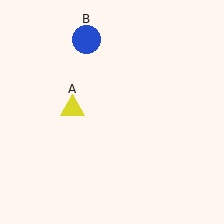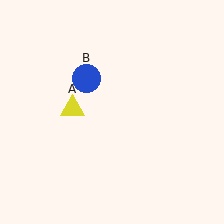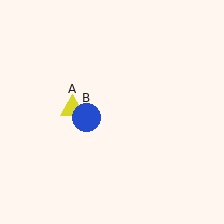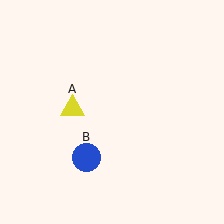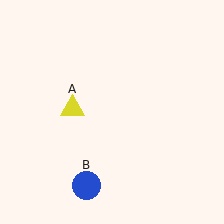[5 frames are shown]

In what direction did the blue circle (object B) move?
The blue circle (object B) moved down.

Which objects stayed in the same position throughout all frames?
Yellow triangle (object A) remained stationary.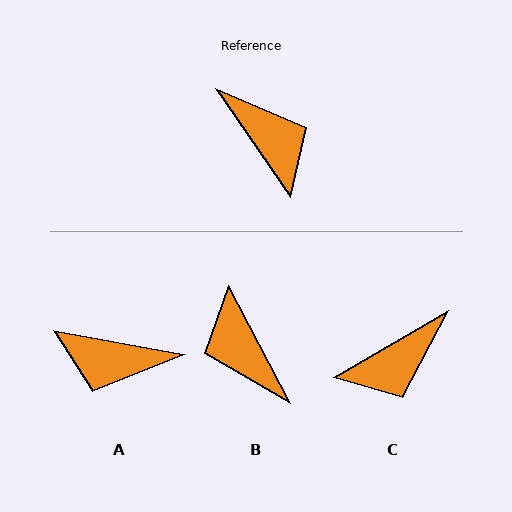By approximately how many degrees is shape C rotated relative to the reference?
Approximately 94 degrees clockwise.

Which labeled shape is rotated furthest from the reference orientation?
B, about 173 degrees away.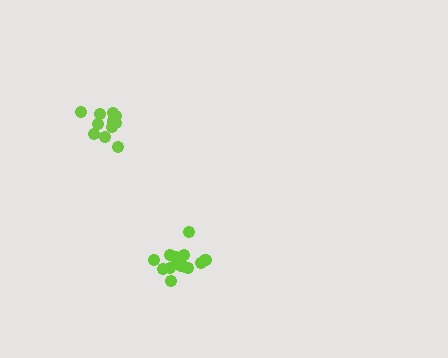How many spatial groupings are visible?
There are 2 spatial groupings.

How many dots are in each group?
Group 1: 12 dots, Group 2: 13 dots (25 total).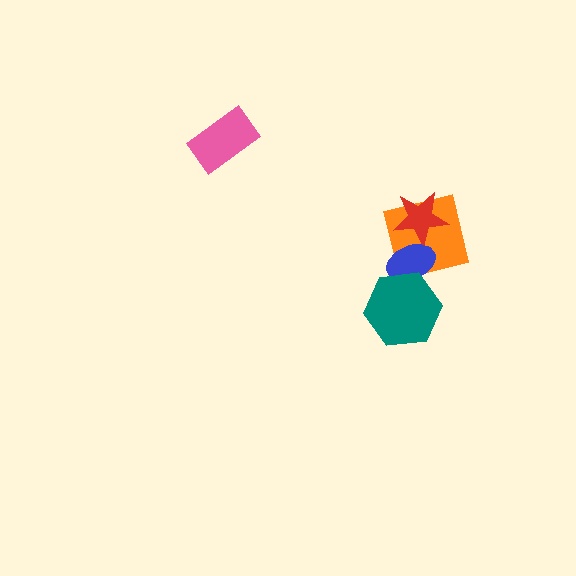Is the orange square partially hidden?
Yes, it is partially covered by another shape.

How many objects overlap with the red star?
2 objects overlap with the red star.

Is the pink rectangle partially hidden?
No, no other shape covers it.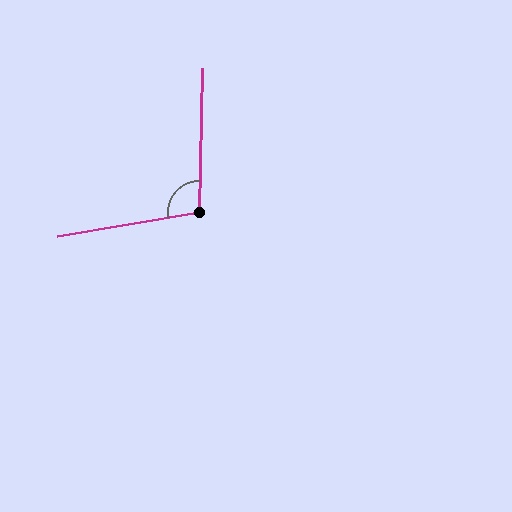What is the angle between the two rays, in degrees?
Approximately 101 degrees.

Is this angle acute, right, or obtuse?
It is obtuse.